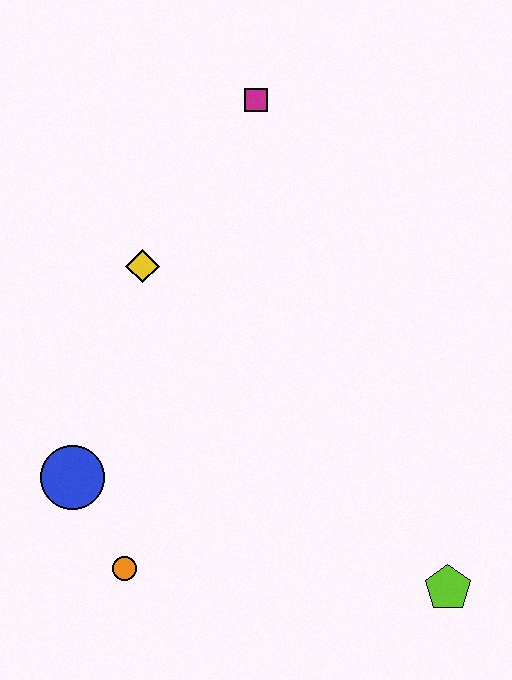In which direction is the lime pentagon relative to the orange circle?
The lime pentagon is to the right of the orange circle.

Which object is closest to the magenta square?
The yellow diamond is closest to the magenta square.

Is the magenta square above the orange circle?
Yes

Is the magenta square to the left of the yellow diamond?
No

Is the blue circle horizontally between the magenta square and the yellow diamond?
No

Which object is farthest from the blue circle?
The magenta square is farthest from the blue circle.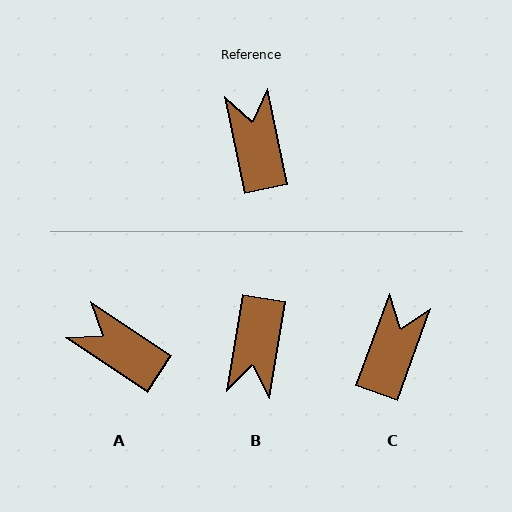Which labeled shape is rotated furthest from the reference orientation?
B, about 159 degrees away.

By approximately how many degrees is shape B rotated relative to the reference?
Approximately 159 degrees counter-clockwise.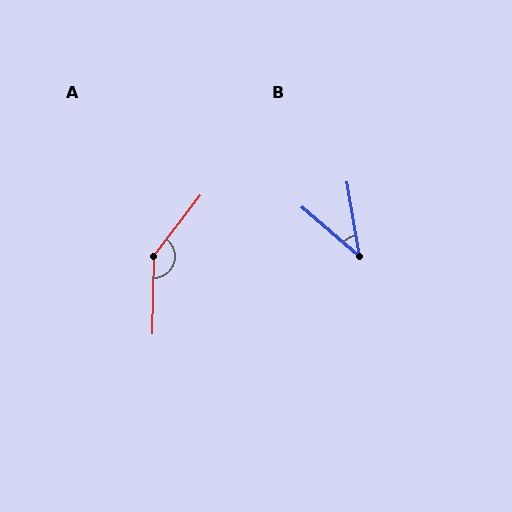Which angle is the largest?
A, at approximately 143 degrees.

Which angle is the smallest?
B, at approximately 40 degrees.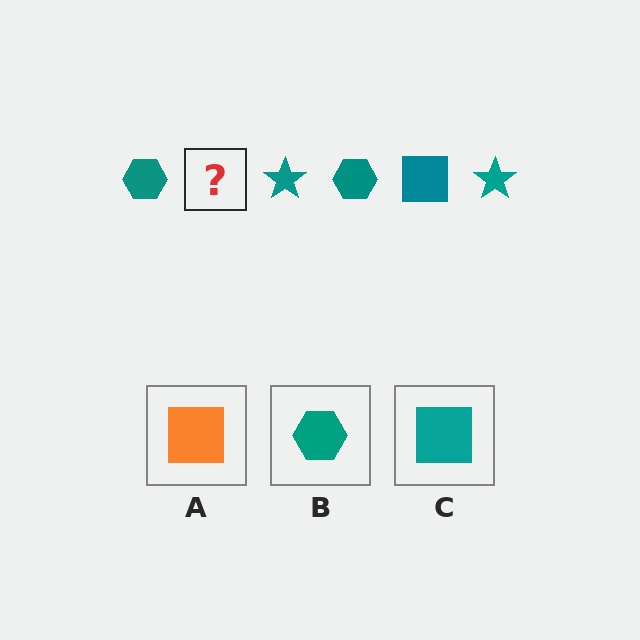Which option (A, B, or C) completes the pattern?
C.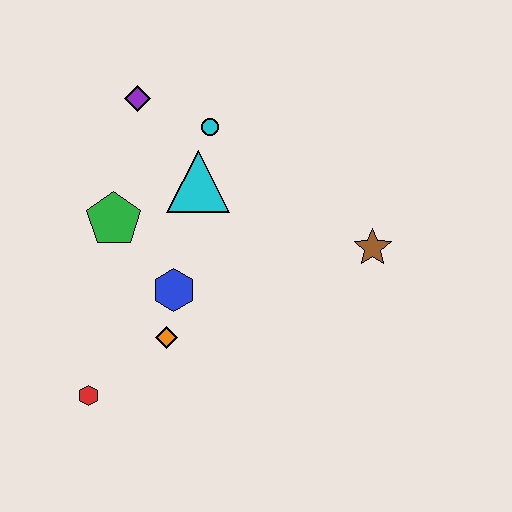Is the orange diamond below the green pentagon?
Yes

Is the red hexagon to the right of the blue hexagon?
No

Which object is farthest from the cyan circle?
The red hexagon is farthest from the cyan circle.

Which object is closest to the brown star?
The cyan triangle is closest to the brown star.